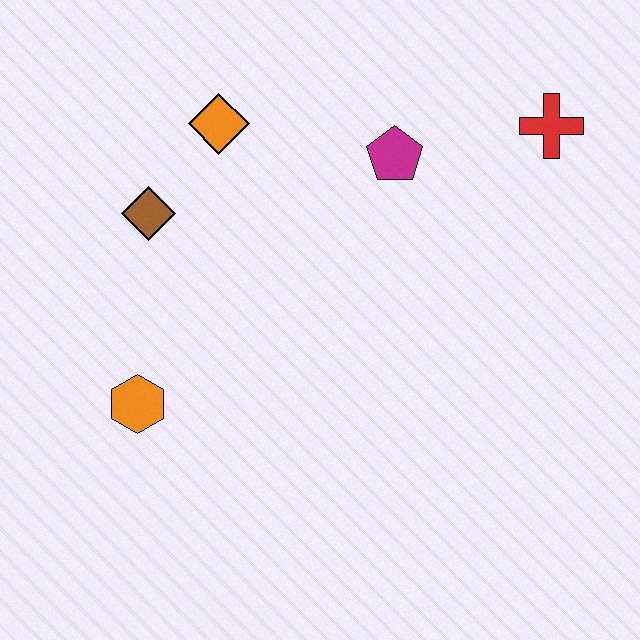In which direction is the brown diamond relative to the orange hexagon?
The brown diamond is above the orange hexagon.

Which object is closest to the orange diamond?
The brown diamond is closest to the orange diamond.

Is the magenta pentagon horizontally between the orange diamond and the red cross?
Yes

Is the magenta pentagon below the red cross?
Yes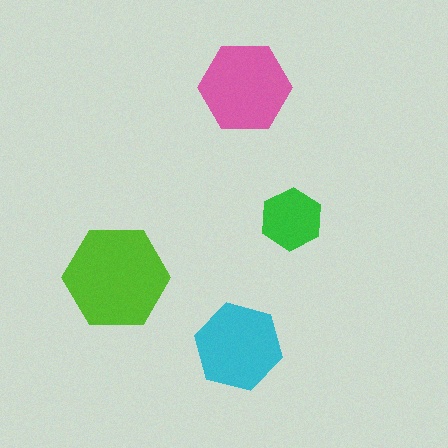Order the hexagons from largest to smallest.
the lime one, the pink one, the cyan one, the green one.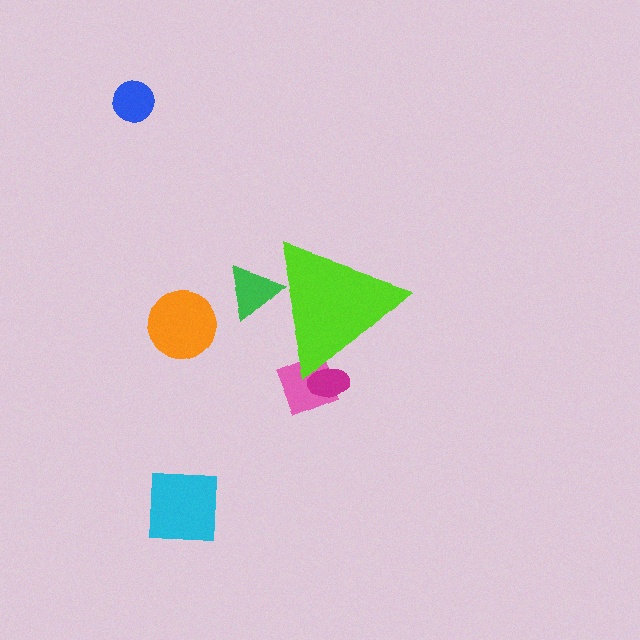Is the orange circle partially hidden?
No, the orange circle is fully visible.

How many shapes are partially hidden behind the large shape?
3 shapes are partially hidden.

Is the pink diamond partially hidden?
Yes, the pink diamond is partially hidden behind the lime triangle.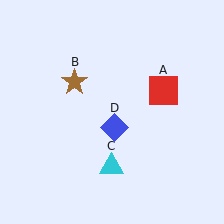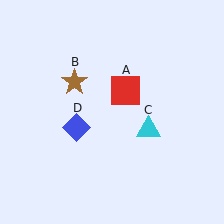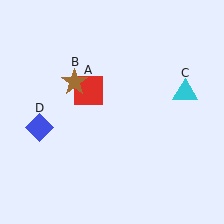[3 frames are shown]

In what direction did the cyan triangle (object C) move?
The cyan triangle (object C) moved up and to the right.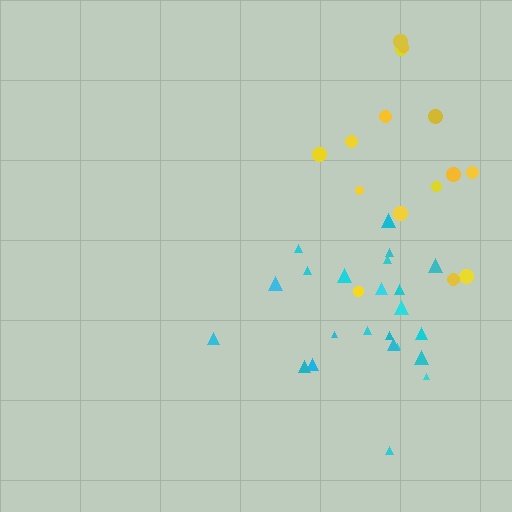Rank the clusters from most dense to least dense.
cyan, yellow.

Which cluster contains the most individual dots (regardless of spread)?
Cyan (23).